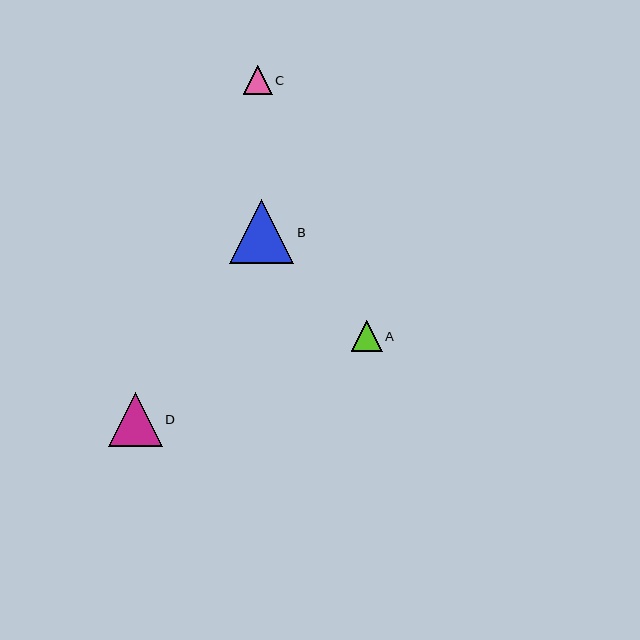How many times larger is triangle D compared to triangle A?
Triangle D is approximately 1.7 times the size of triangle A.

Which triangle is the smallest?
Triangle C is the smallest with a size of approximately 29 pixels.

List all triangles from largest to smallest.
From largest to smallest: B, D, A, C.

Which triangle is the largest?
Triangle B is the largest with a size of approximately 64 pixels.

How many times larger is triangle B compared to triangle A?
Triangle B is approximately 2.1 times the size of triangle A.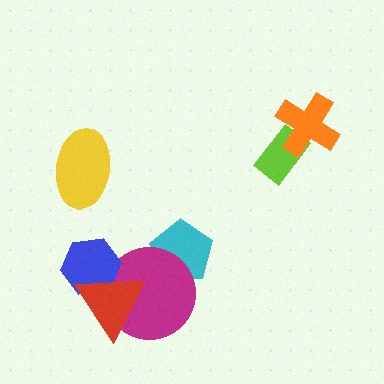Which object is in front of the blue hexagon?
The red triangle is in front of the blue hexagon.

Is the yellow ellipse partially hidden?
No, no other shape covers it.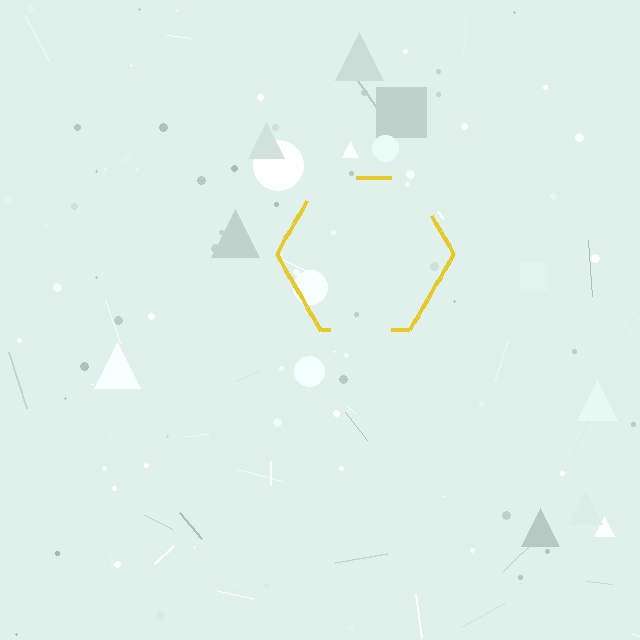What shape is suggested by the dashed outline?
The dashed outline suggests a hexagon.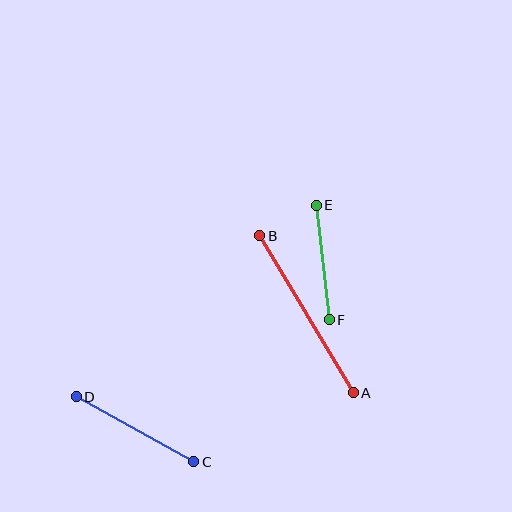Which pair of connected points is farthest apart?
Points A and B are farthest apart.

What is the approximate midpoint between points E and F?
The midpoint is at approximately (323, 262) pixels.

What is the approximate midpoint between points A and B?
The midpoint is at approximately (307, 314) pixels.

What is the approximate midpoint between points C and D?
The midpoint is at approximately (135, 429) pixels.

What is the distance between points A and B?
The distance is approximately 182 pixels.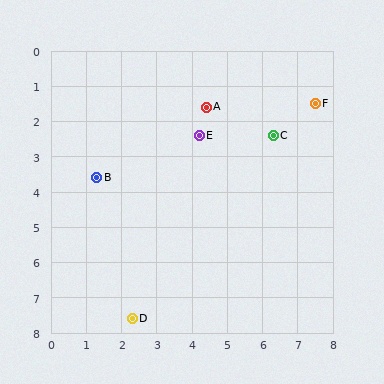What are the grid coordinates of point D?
Point D is at approximately (2.3, 7.6).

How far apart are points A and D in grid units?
Points A and D are about 6.4 grid units apart.